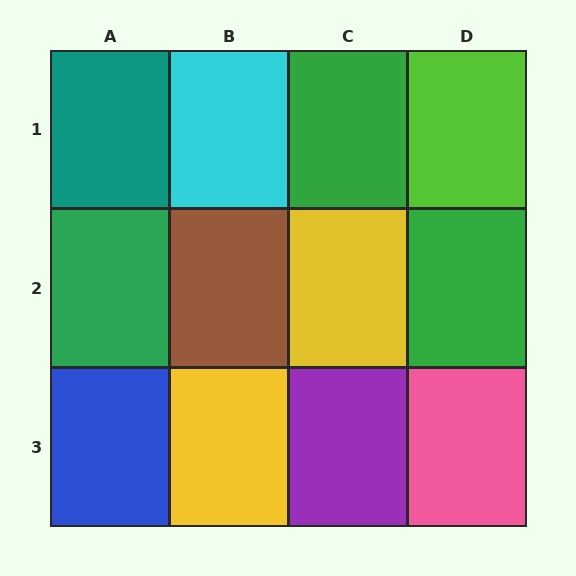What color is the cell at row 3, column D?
Pink.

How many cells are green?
3 cells are green.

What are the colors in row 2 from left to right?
Green, brown, yellow, green.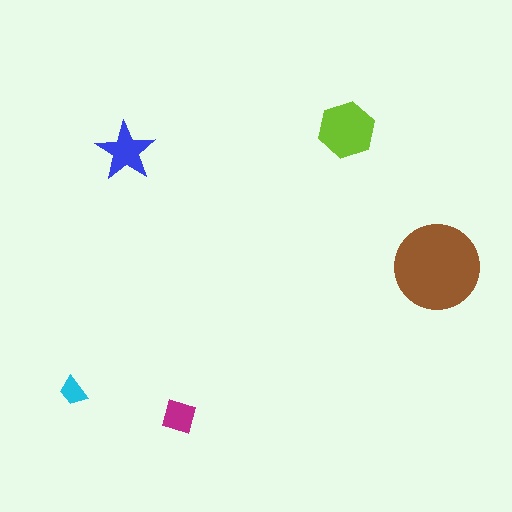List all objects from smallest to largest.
The cyan trapezoid, the magenta square, the blue star, the lime hexagon, the brown circle.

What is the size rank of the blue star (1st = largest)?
3rd.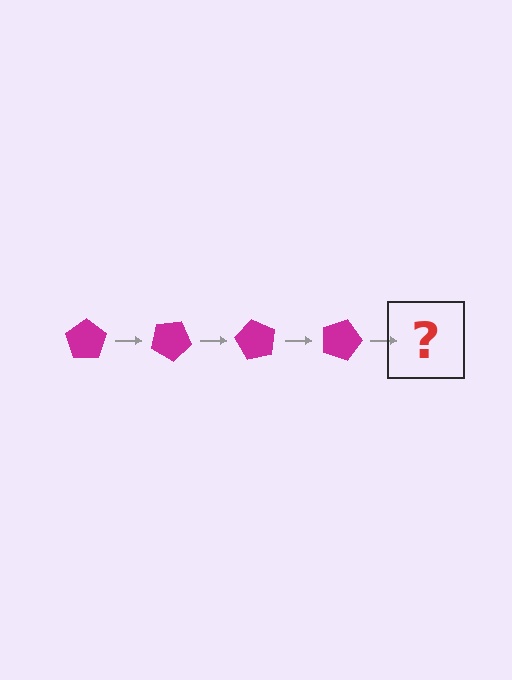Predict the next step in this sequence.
The next step is a magenta pentagon rotated 120 degrees.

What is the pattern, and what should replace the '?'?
The pattern is that the pentagon rotates 30 degrees each step. The '?' should be a magenta pentagon rotated 120 degrees.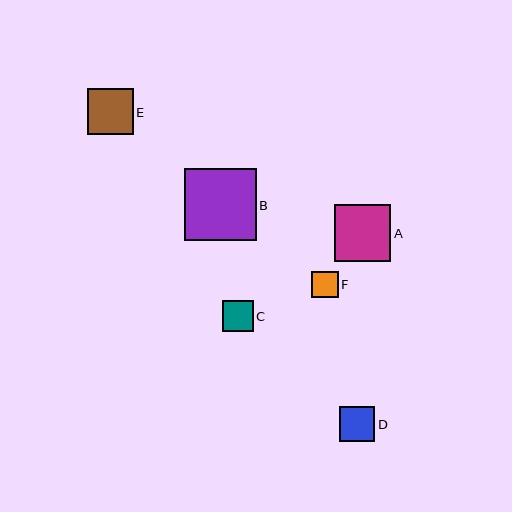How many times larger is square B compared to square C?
Square B is approximately 2.3 times the size of square C.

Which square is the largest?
Square B is the largest with a size of approximately 71 pixels.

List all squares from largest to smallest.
From largest to smallest: B, A, E, D, C, F.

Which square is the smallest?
Square F is the smallest with a size of approximately 26 pixels.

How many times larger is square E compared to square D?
Square E is approximately 1.3 times the size of square D.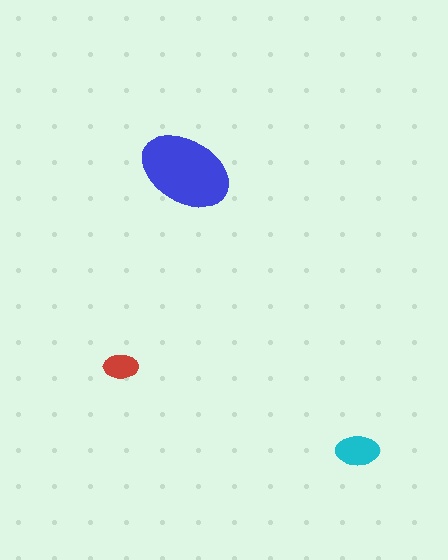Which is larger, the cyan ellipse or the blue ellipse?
The blue one.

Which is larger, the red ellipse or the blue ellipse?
The blue one.